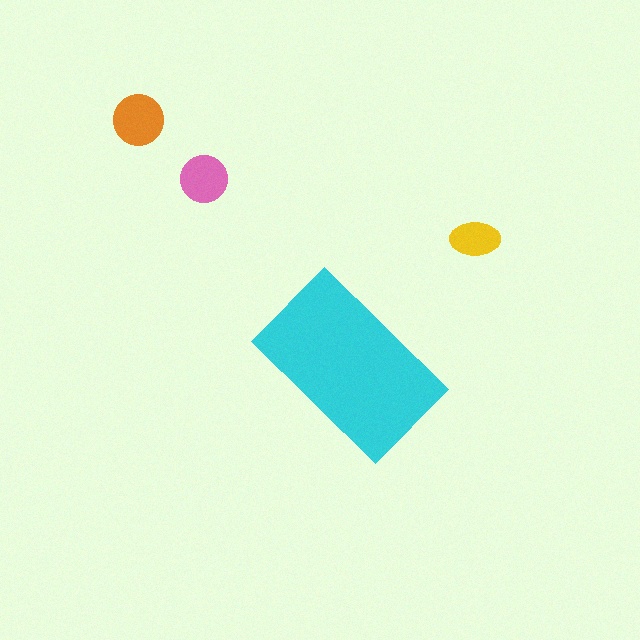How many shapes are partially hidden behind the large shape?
0 shapes are partially hidden.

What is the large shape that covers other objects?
A cyan rectangle.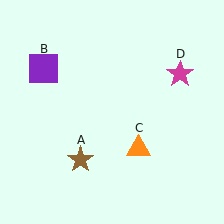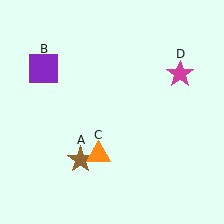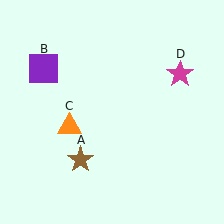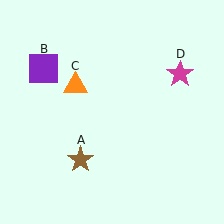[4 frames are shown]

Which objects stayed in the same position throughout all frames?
Brown star (object A) and purple square (object B) and magenta star (object D) remained stationary.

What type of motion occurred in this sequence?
The orange triangle (object C) rotated clockwise around the center of the scene.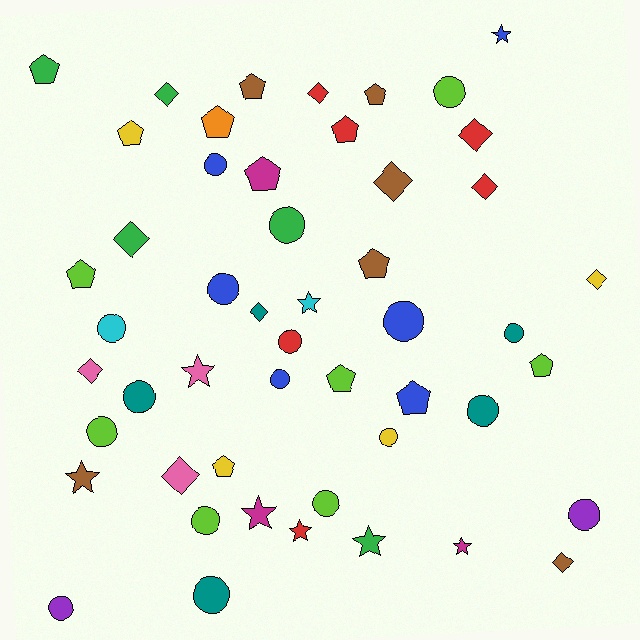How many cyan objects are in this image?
There are 2 cyan objects.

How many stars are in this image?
There are 8 stars.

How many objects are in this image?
There are 50 objects.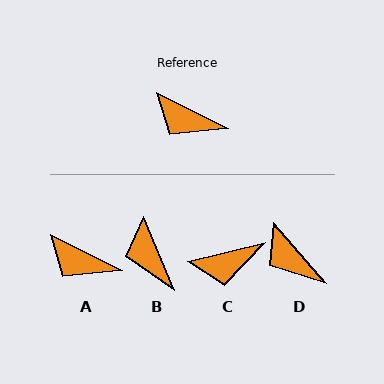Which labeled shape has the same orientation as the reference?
A.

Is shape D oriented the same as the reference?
No, it is off by about 23 degrees.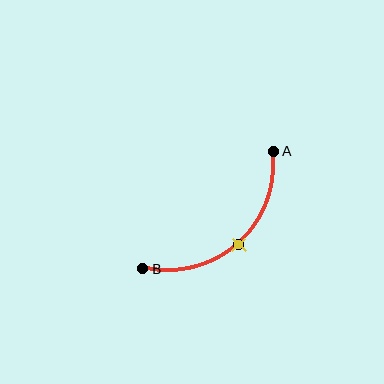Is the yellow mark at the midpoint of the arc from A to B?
Yes. The yellow mark lies on the arc at equal arc-length from both A and B — it is the arc midpoint.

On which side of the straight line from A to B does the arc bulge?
The arc bulges below and to the right of the straight line connecting A and B.